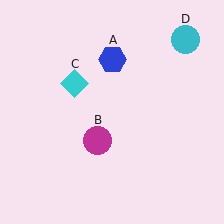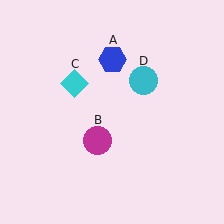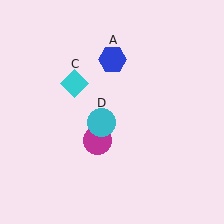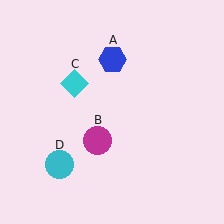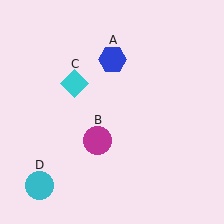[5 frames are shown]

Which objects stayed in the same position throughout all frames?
Blue hexagon (object A) and magenta circle (object B) and cyan diamond (object C) remained stationary.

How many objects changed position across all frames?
1 object changed position: cyan circle (object D).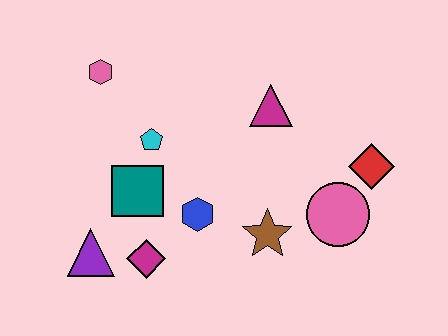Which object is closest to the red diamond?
The pink circle is closest to the red diamond.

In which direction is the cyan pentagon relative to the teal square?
The cyan pentagon is above the teal square.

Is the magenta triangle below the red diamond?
No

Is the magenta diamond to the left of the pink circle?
Yes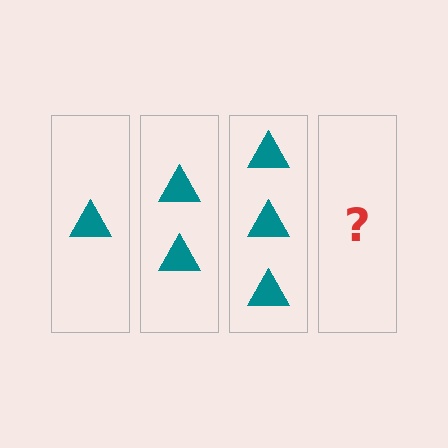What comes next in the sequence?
The next element should be 4 triangles.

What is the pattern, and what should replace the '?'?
The pattern is that each step adds one more triangle. The '?' should be 4 triangles.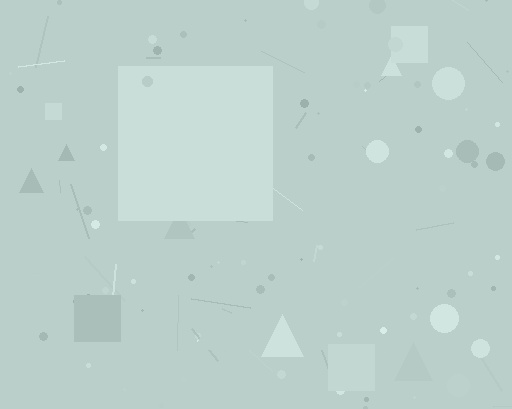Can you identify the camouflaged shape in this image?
The camouflaged shape is a square.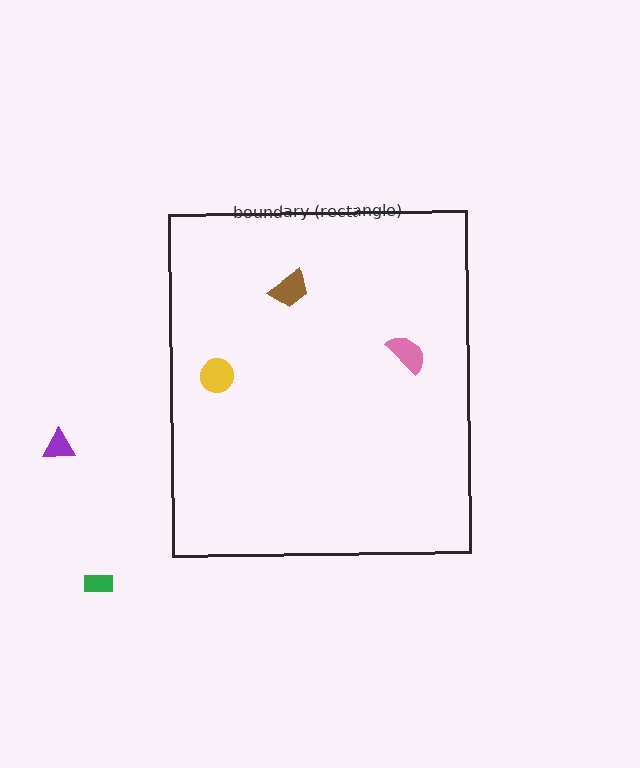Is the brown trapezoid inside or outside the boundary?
Inside.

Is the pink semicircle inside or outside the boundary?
Inside.